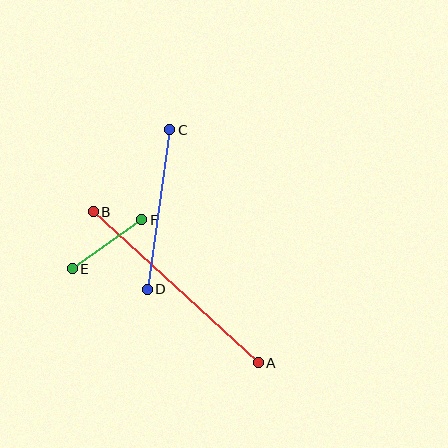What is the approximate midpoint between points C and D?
The midpoint is at approximately (159, 210) pixels.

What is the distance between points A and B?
The distance is approximately 224 pixels.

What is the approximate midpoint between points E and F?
The midpoint is at approximately (107, 244) pixels.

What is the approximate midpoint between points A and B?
The midpoint is at approximately (176, 287) pixels.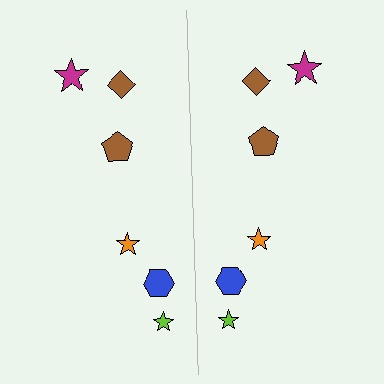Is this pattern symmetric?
Yes, this pattern has bilateral (reflection) symmetry.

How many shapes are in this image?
There are 12 shapes in this image.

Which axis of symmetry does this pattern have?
The pattern has a vertical axis of symmetry running through the center of the image.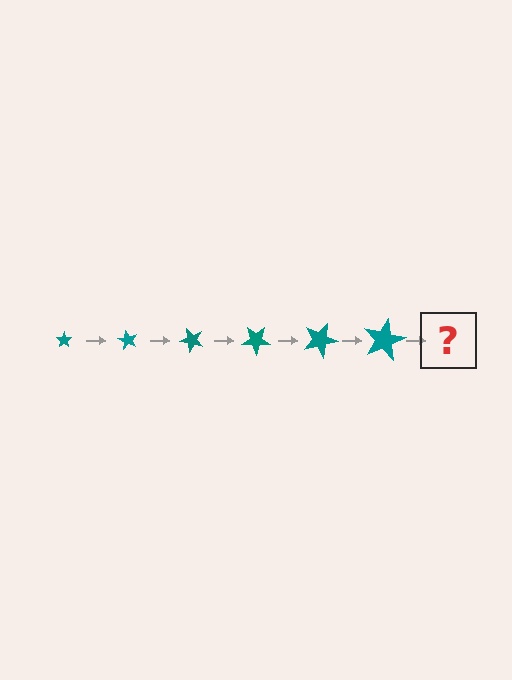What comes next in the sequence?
The next element should be a star, larger than the previous one and rotated 360 degrees from the start.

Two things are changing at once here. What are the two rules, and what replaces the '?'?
The two rules are that the star grows larger each step and it rotates 60 degrees each step. The '?' should be a star, larger than the previous one and rotated 360 degrees from the start.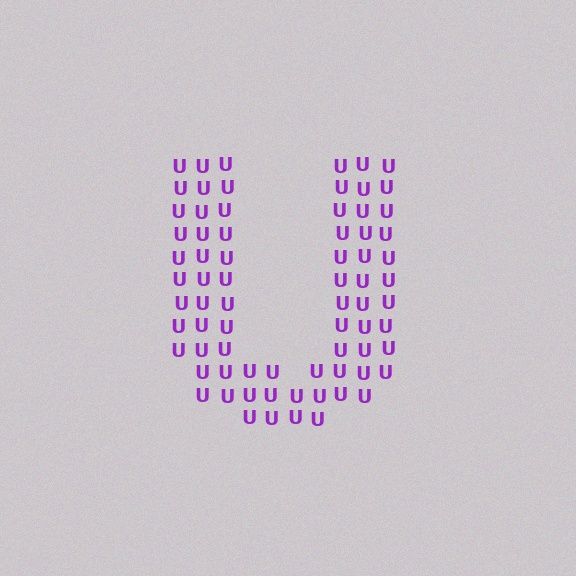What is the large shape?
The large shape is the letter U.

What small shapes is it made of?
It is made of small letter U's.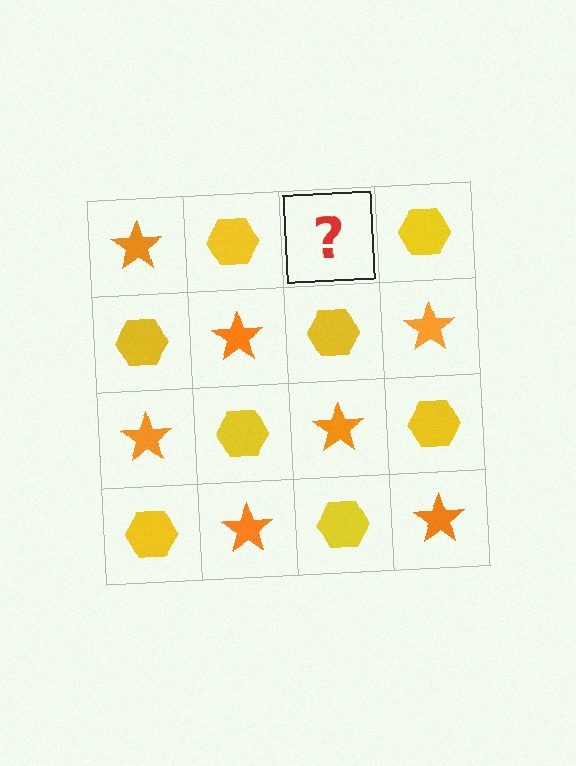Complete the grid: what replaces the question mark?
The question mark should be replaced with an orange star.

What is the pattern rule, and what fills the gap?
The rule is that it alternates orange star and yellow hexagon in a checkerboard pattern. The gap should be filled with an orange star.